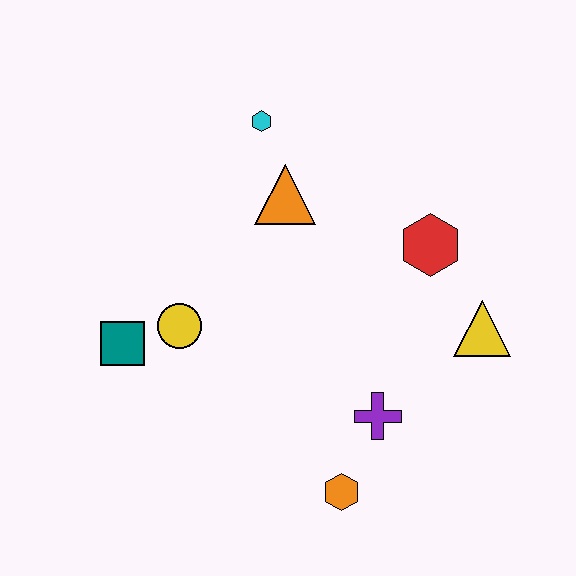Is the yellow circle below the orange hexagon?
No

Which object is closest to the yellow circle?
The teal square is closest to the yellow circle.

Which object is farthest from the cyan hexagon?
The orange hexagon is farthest from the cyan hexagon.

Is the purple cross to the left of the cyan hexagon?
No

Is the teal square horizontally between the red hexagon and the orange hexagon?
No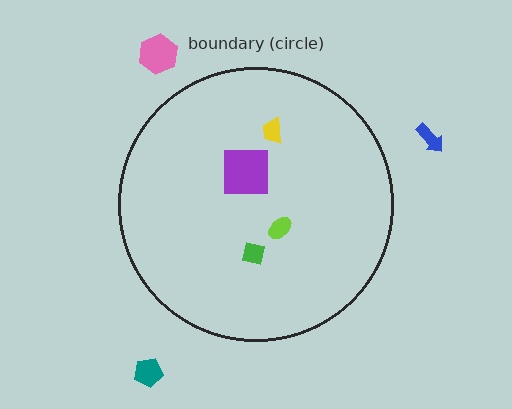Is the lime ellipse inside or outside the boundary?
Inside.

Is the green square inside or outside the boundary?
Inside.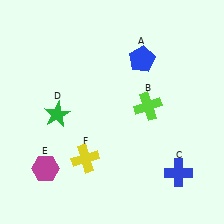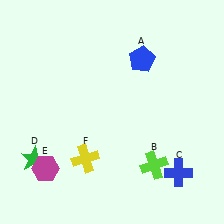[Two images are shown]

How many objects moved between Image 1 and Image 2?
2 objects moved between the two images.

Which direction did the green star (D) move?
The green star (D) moved down.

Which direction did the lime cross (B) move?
The lime cross (B) moved down.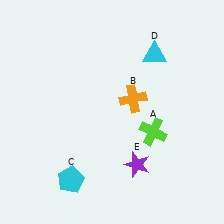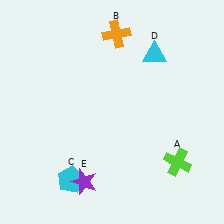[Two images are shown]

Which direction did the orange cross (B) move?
The orange cross (B) moved up.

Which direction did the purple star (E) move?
The purple star (E) moved left.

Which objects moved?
The objects that moved are: the lime cross (A), the orange cross (B), the purple star (E).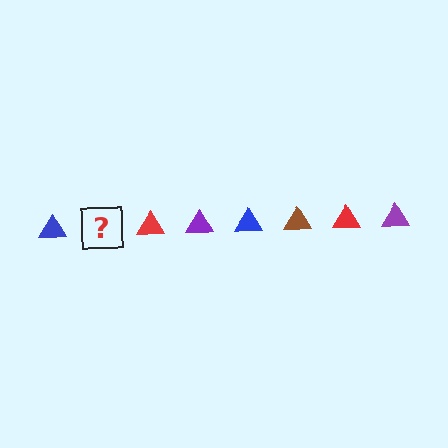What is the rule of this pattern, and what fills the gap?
The rule is that the pattern cycles through blue, brown, red, purple triangles. The gap should be filled with a brown triangle.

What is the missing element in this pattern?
The missing element is a brown triangle.